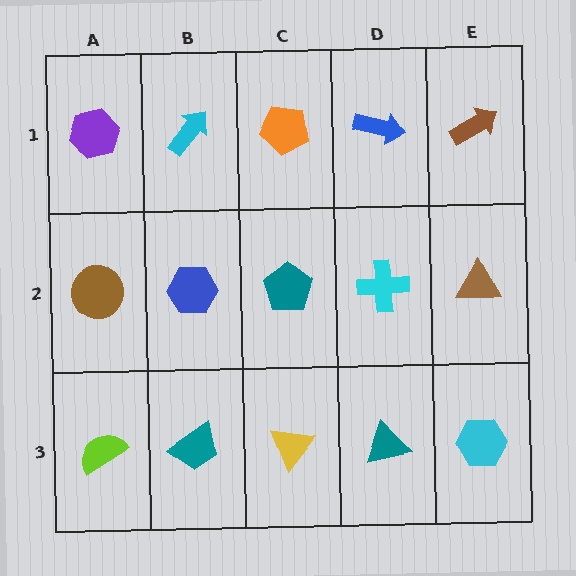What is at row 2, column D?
A cyan cross.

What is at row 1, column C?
An orange pentagon.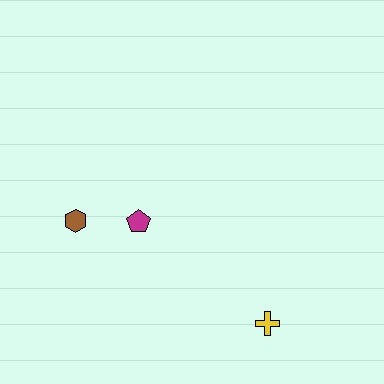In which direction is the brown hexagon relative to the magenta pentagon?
The brown hexagon is to the left of the magenta pentagon.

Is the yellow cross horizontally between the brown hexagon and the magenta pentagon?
No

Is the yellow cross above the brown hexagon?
No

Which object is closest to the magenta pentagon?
The brown hexagon is closest to the magenta pentagon.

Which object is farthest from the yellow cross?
The brown hexagon is farthest from the yellow cross.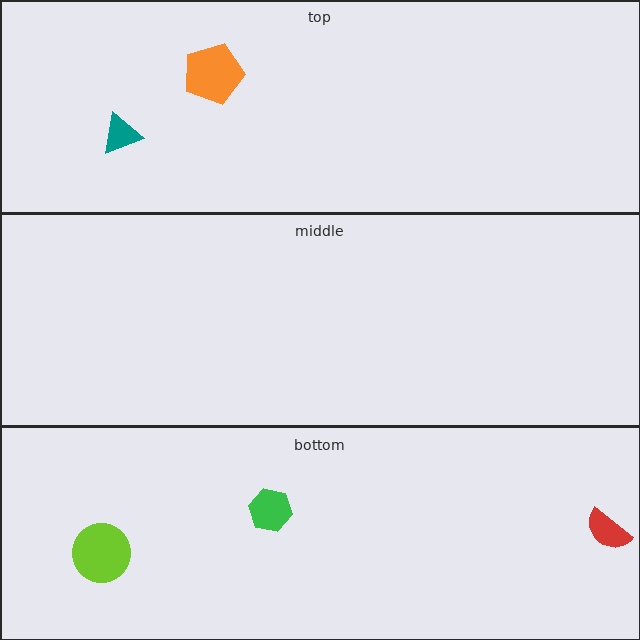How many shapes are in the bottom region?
3.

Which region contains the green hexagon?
The bottom region.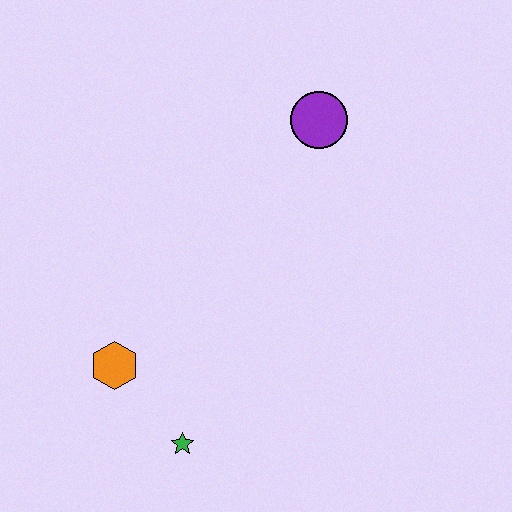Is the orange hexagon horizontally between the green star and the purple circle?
No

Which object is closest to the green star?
The orange hexagon is closest to the green star.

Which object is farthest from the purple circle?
The green star is farthest from the purple circle.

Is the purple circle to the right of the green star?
Yes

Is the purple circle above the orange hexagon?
Yes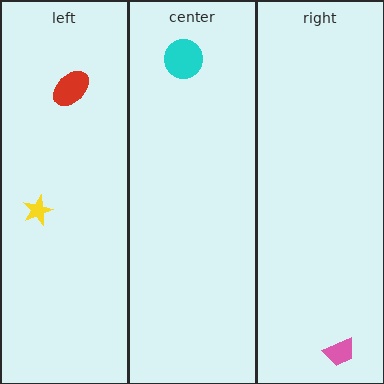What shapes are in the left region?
The red ellipse, the yellow star.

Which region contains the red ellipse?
The left region.